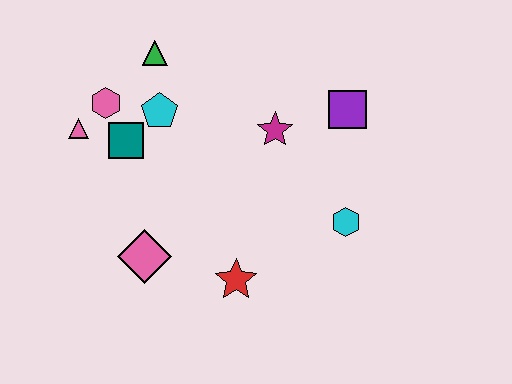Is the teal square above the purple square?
No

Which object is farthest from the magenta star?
The pink triangle is farthest from the magenta star.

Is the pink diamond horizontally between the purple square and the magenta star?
No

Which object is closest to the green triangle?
The cyan pentagon is closest to the green triangle.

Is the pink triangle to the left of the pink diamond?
Yes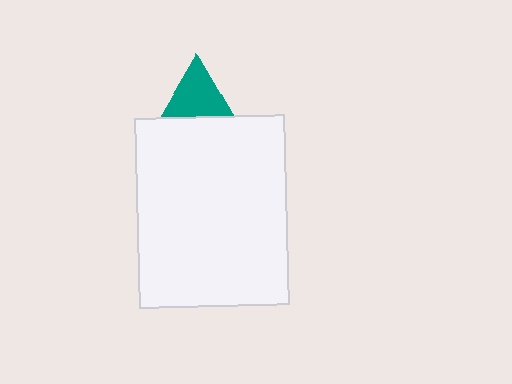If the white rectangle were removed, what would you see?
You would see the complete teal triangle.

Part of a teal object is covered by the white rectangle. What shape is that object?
It is a triangle.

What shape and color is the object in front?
The object in front is a white rectangle.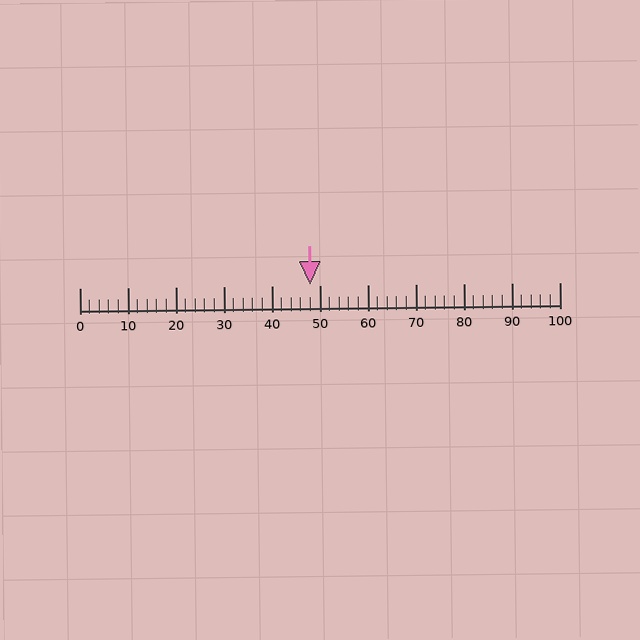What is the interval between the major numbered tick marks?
The major tick marks are spaced 10 units apart.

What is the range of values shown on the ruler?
The ruler shows values from 0 to 100.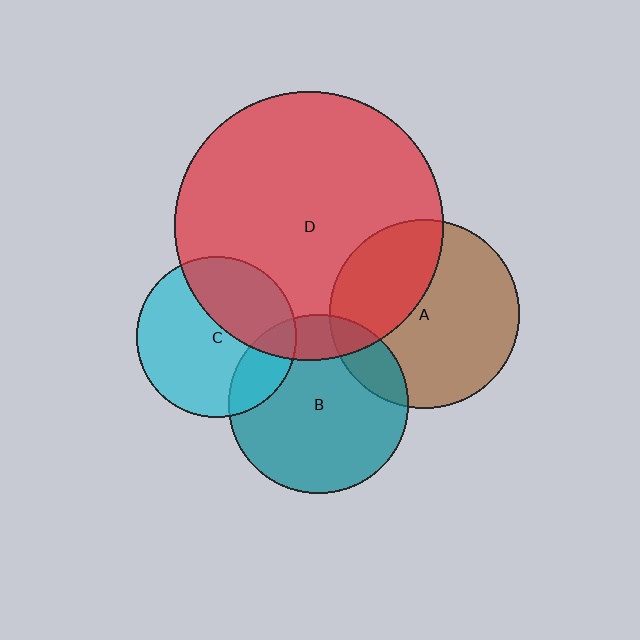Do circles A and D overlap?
Yes.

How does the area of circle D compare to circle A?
Approximately 2.0 times.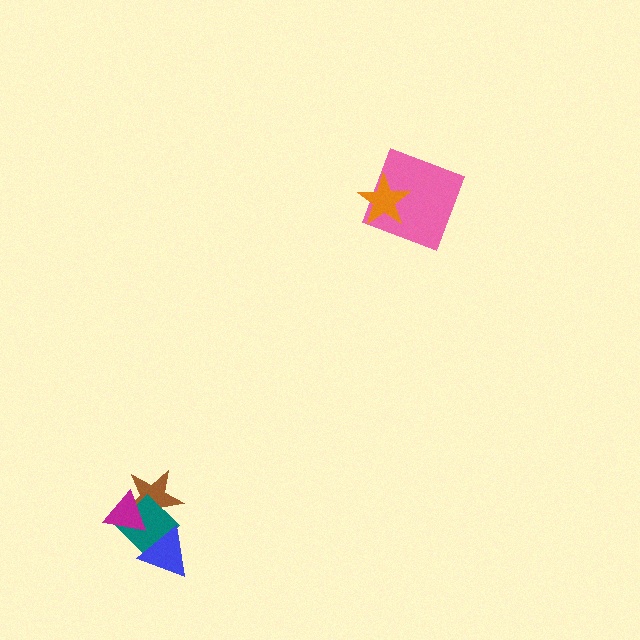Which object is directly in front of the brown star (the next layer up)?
The teal diamond is directly in front of the brown star.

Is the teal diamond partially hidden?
Yes, it is partially covered by another shape.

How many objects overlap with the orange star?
1 object overlaps with the orange star.